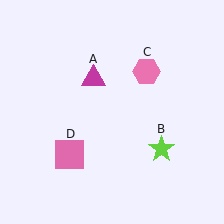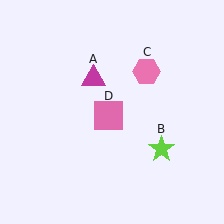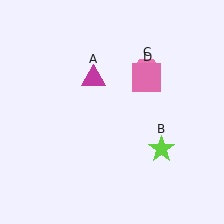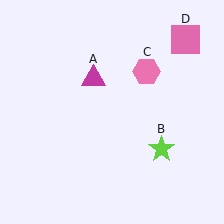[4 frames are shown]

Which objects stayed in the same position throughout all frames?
Magenta triangle (object A) and lime star (object B) and pink hexagon (object C) remained stationary.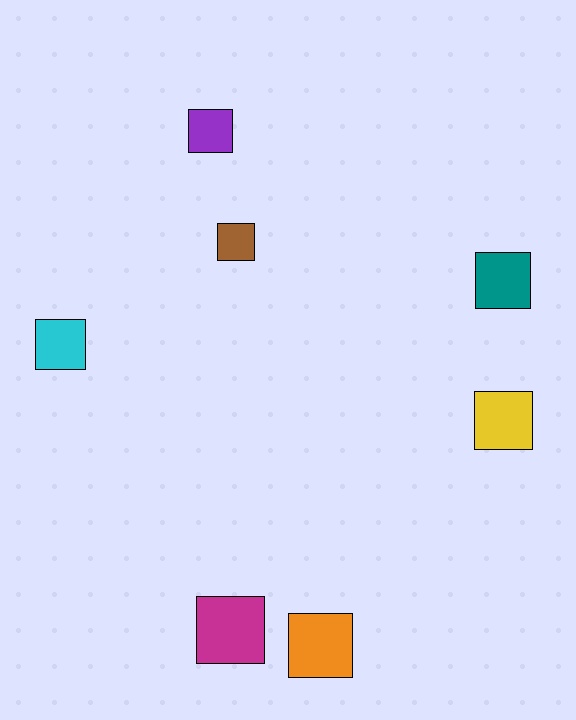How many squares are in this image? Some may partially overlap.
There are 7 squares.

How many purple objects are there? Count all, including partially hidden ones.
There is 1 purple object.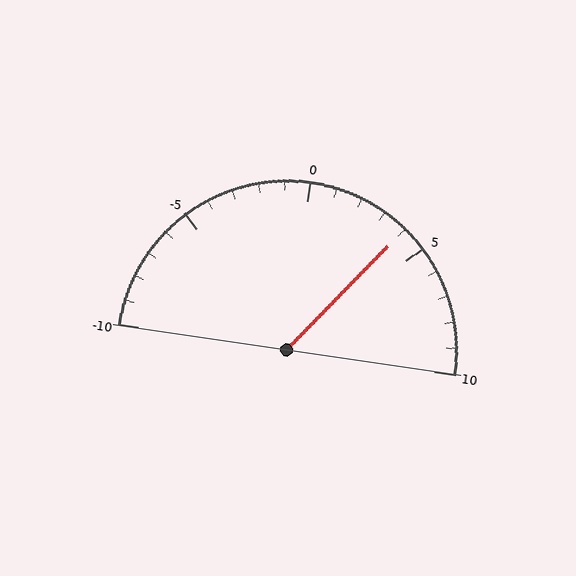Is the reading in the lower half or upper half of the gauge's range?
The reading is in the upper half of the range (-10 to 10).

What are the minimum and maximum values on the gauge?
The gauge ranges from -10 to 10.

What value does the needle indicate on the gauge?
The needle indicates approximately 4.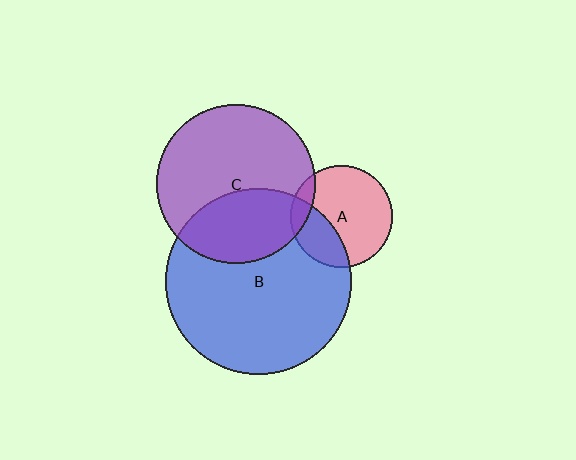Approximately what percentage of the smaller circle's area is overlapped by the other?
Approximately 35%.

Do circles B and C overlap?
Yes.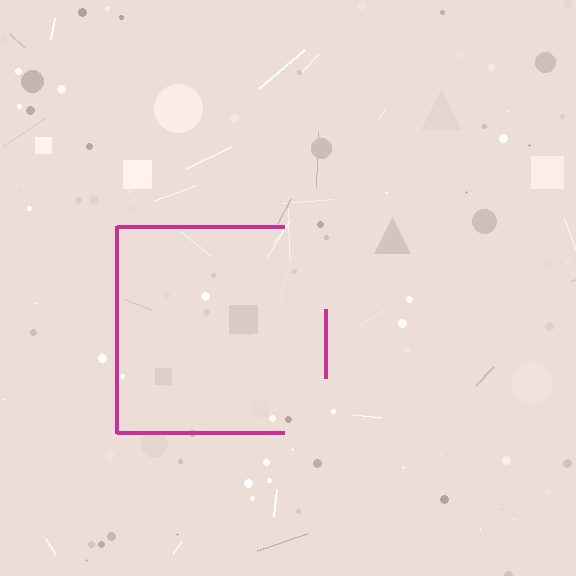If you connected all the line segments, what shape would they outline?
They would outline a square.